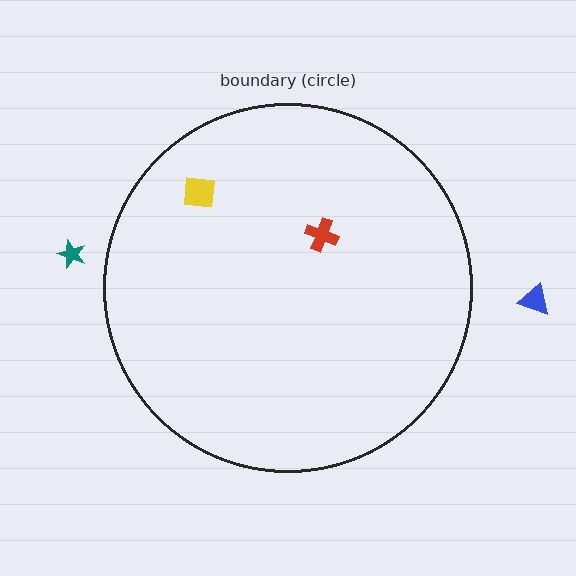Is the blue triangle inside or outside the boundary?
Outside.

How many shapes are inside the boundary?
2 inside, 2 outside.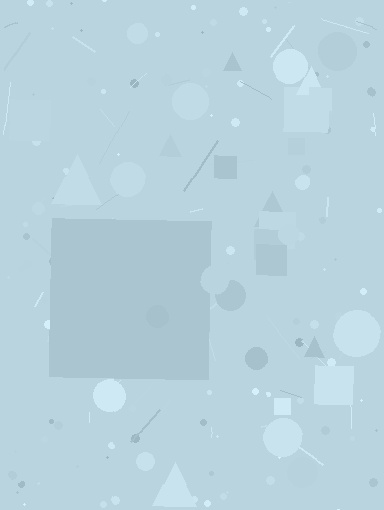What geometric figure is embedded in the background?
A square is embedded in the background.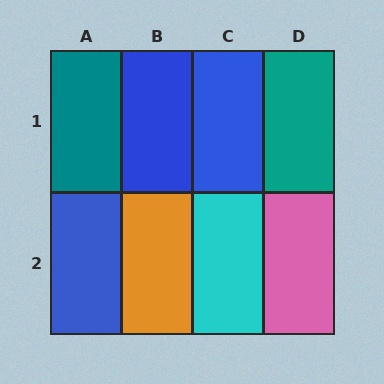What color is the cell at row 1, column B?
Blue.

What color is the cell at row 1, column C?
Blue.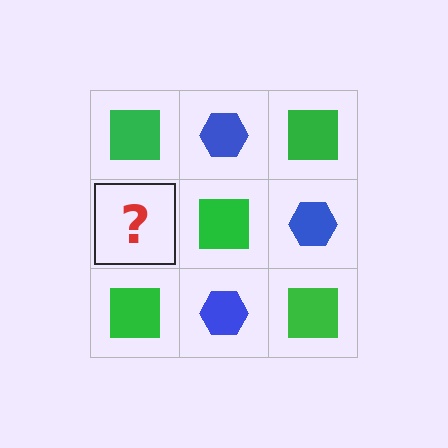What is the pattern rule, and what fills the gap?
The rule is that it alternates green square and blue hexagon in a checkerboard pattern. The gap should be filled with a blue hexagon.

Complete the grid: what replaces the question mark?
The question mark should be replaced with a blue hexagon.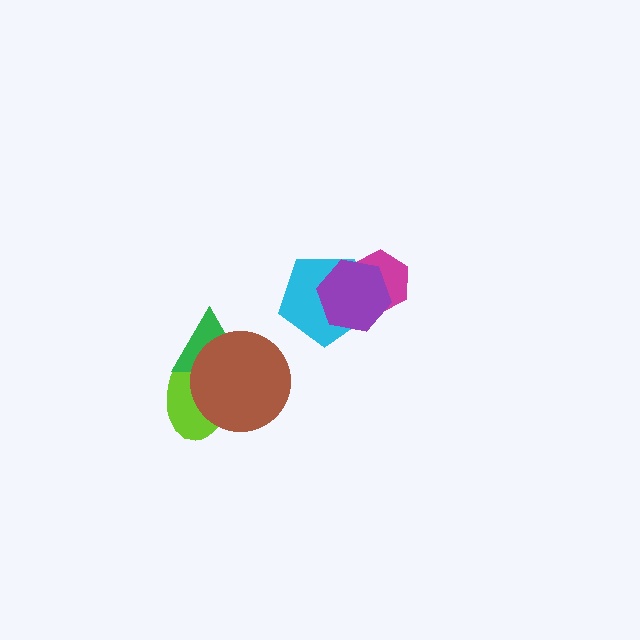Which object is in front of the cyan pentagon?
The purple hexagon is in front of the cyan pentagon.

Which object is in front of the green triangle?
The brown circle is in front of the green triangle.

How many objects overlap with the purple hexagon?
2 objects overlap with the purple hexagon.